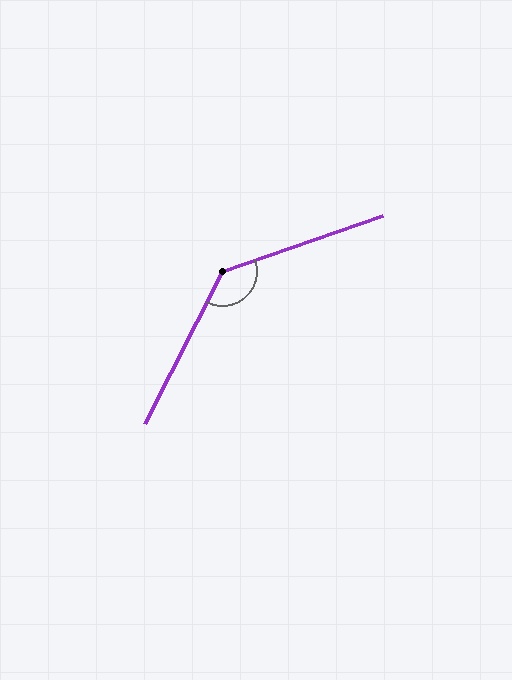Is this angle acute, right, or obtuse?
It is obtuse.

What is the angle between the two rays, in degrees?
Approximately 136 degrees.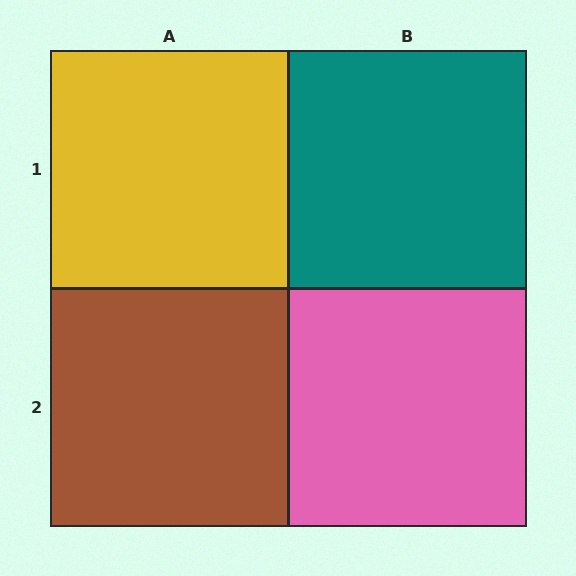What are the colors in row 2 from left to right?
Brown, pink.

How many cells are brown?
1 cell is brown.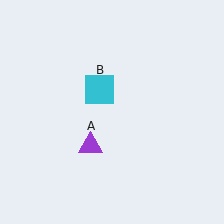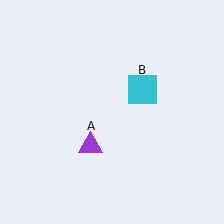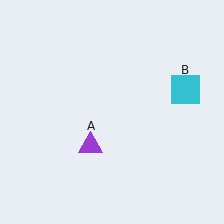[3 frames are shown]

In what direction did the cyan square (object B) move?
The cyan square (object B) moved right.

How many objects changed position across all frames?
1 object changed position: cyan square (object B).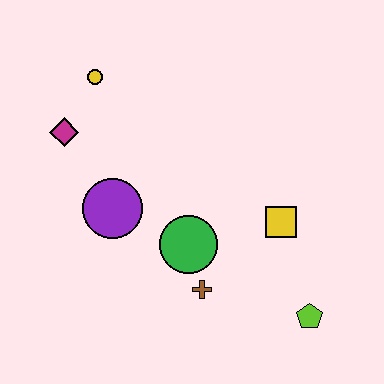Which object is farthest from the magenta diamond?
The lime pentagon is farthest from the magenta diamond.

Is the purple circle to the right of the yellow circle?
Yes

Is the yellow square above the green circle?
Yes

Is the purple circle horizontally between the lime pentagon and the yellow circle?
Yes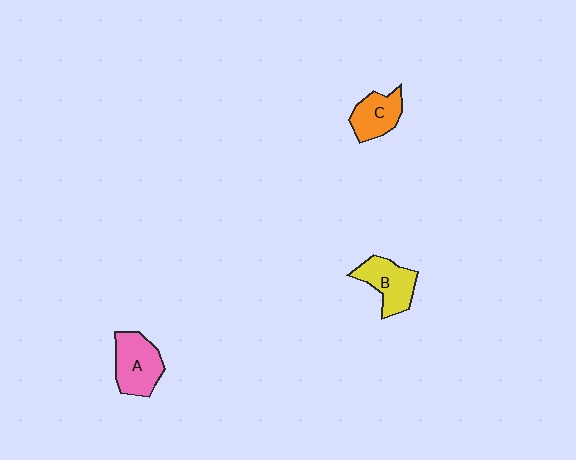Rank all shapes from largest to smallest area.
From largest to smallest: A (pink), B (yellow), C (orange).